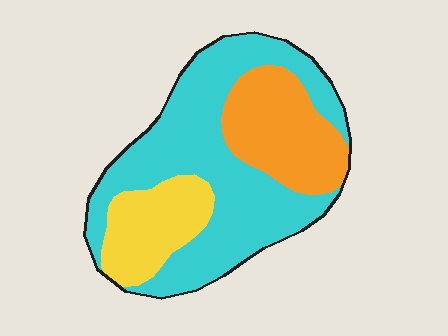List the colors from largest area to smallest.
From largest to smallest: cyan, orange, yellow.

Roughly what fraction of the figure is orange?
Orange covers 24% of the figure.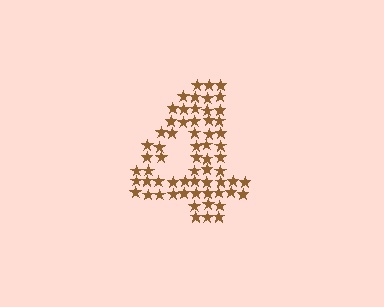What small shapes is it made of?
It is made of small stars.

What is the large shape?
The large shape is the digit 4.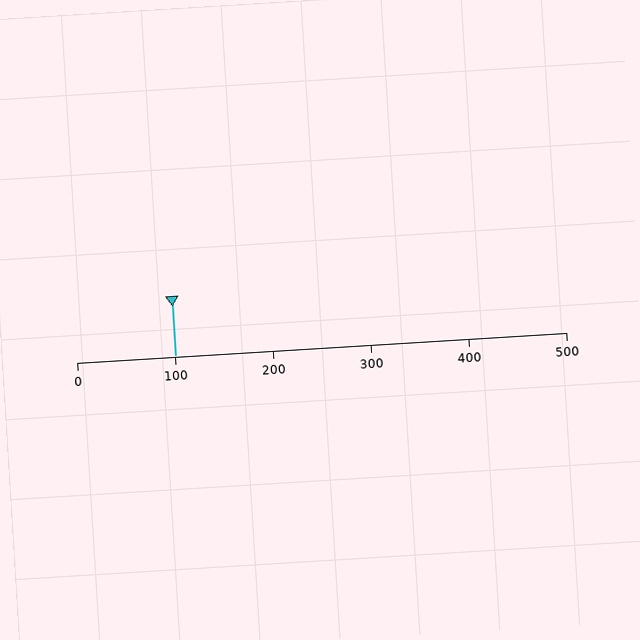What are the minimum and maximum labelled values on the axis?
The axis runs from 0 to 500.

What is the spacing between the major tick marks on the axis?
The major ticks are spaced 100 apart.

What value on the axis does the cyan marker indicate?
The marker indicates approximately 100.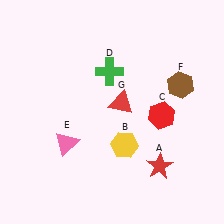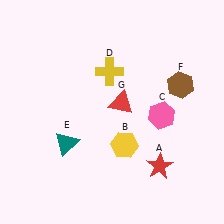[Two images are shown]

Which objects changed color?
C changed from red to pink. D changed from green to yellow. E changed from pink to teal.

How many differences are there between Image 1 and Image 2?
There are 3 differences between the two images.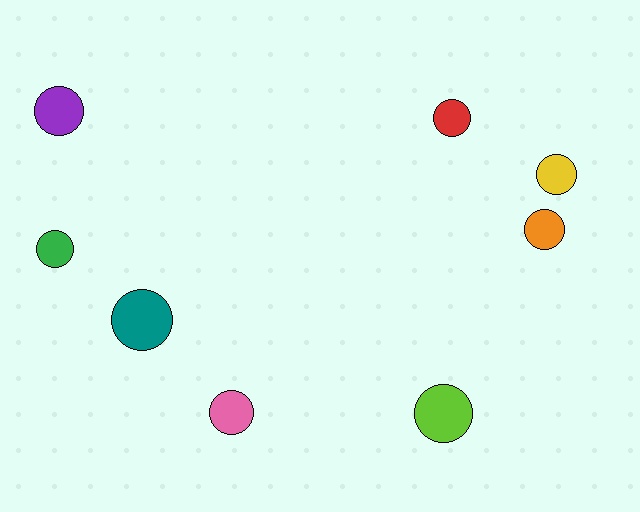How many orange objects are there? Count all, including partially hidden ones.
There is 1 orange object.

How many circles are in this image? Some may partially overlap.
There are 8 circles.